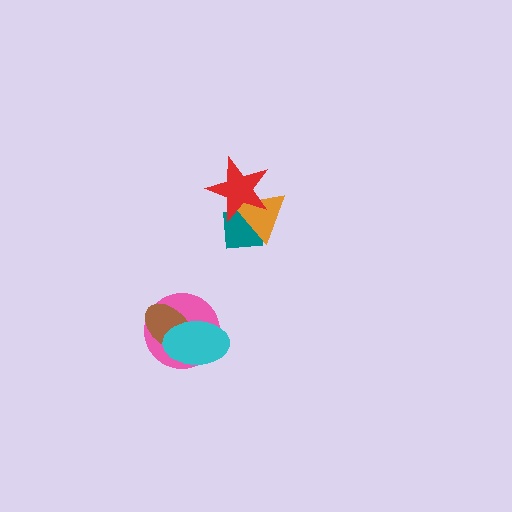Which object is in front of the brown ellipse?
The cyan ellipse is in front of the brown ellipse.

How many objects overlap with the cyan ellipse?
2 objects overlap with the cyan ellipse.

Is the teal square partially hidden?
Yes, it is partially covered by another shape.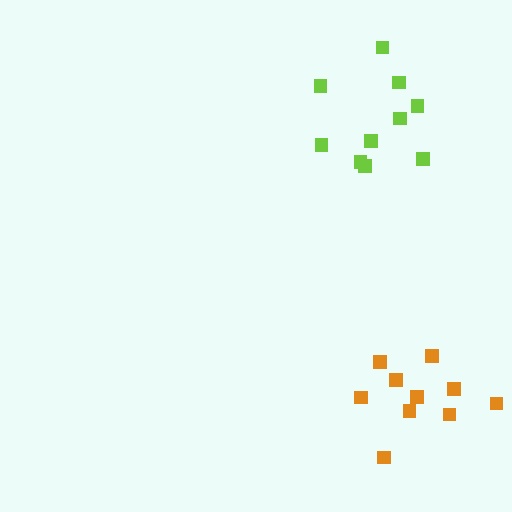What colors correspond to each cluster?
The clusters are colored: lime, orange.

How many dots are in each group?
Group 1: 10 dots, Group 2: 10 dots (20 total).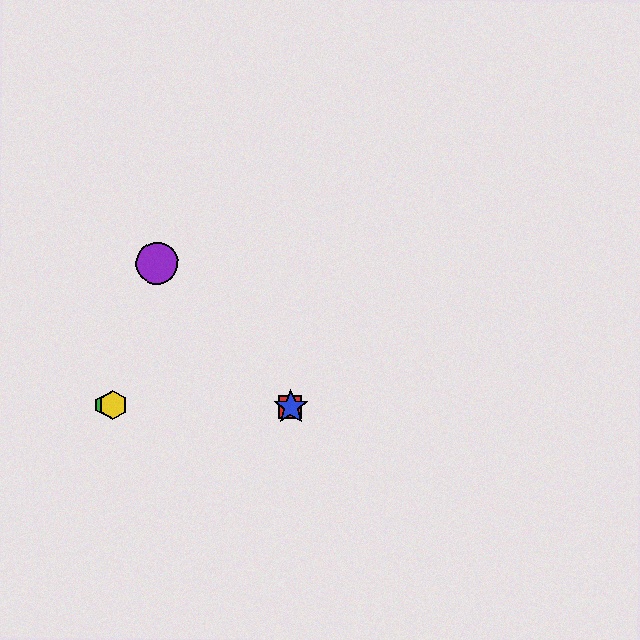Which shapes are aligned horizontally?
The red square, the blue star, the green hexagon, the yellow hexagon are aligned horizontally.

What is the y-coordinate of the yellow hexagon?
The yellow hexagon is at y≈405.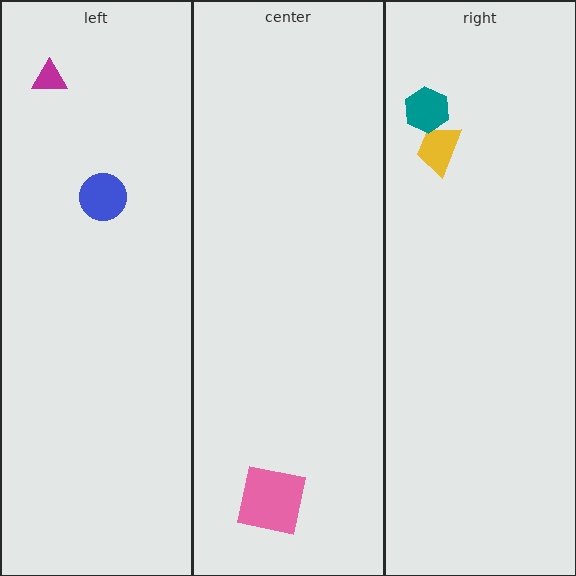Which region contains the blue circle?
The left region.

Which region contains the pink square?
The center region.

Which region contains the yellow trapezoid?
The right region.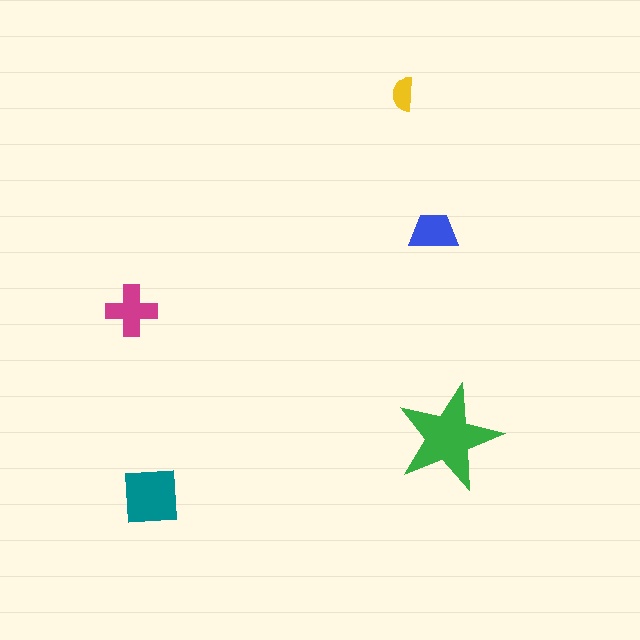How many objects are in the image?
There are 5 objects in the image.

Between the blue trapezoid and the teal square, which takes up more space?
The teal square.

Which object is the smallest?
The yellow semicircle.